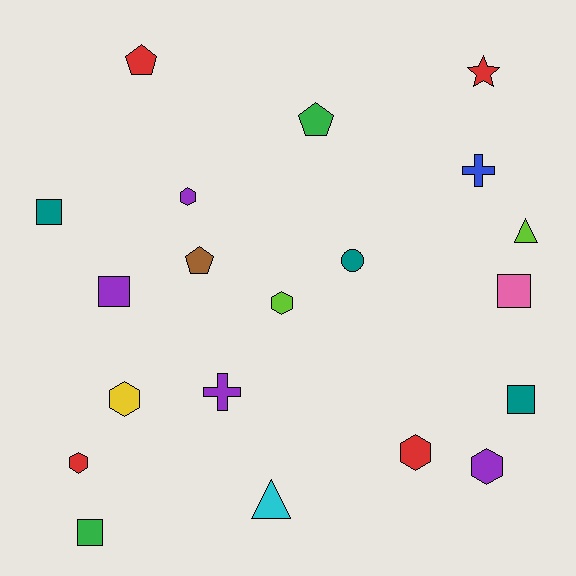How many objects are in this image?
There are 20 objects.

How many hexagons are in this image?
There are 6 hexagons.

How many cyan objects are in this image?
There is 1 cyan object.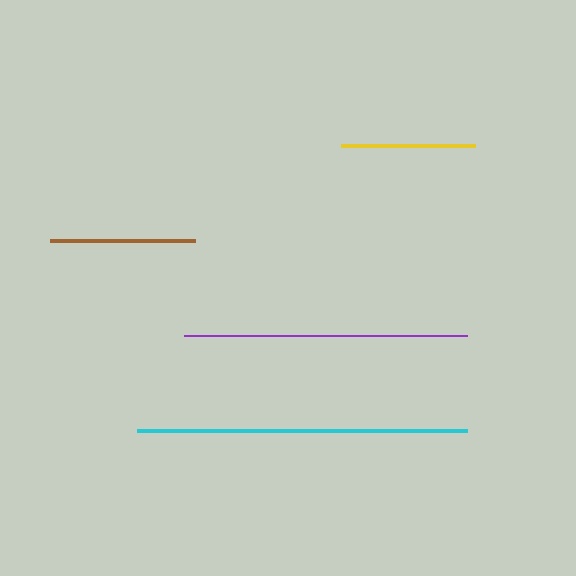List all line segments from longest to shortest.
From longest to shortest: cyan, purple, brown, yellow.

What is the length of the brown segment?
The brown segment is approximately 146 pixels long.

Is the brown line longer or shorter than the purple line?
The purple line is longer than the brown line.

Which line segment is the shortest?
The yellow line is the shortest at approximately 134 pixels.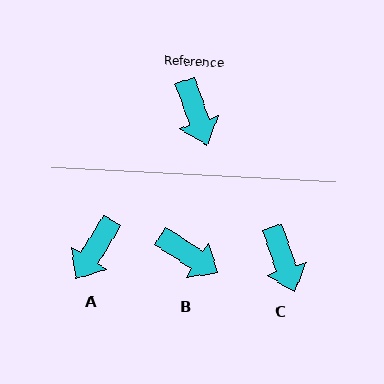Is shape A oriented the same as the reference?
No, it is off by about 51 degrees.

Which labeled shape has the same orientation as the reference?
C.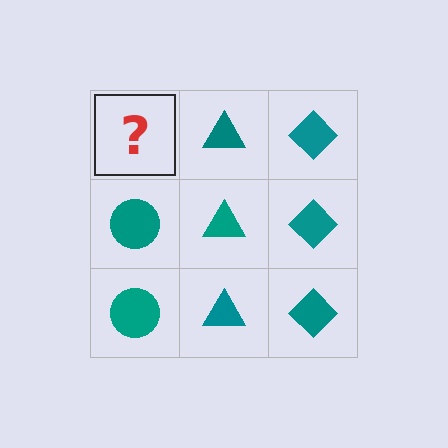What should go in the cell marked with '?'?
The missing cell should contain a teal circle.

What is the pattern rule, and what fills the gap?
The rule is that each column has a consistent shape. The gap should be filled with a teal circle.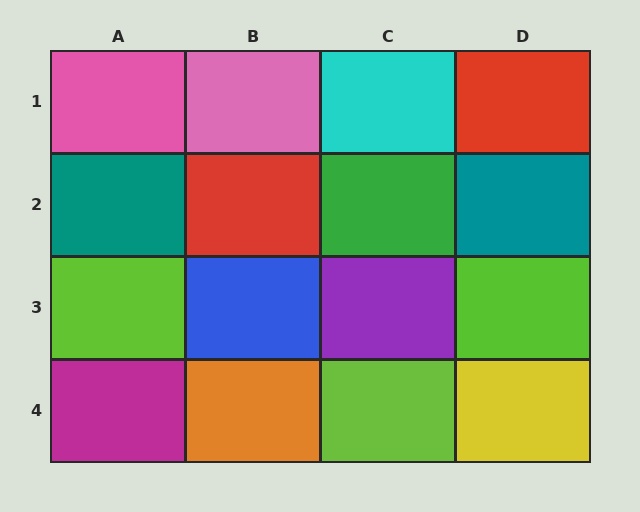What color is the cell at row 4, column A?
Magenta.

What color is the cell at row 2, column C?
Green.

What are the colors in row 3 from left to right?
Lime, blue, purple, lime.